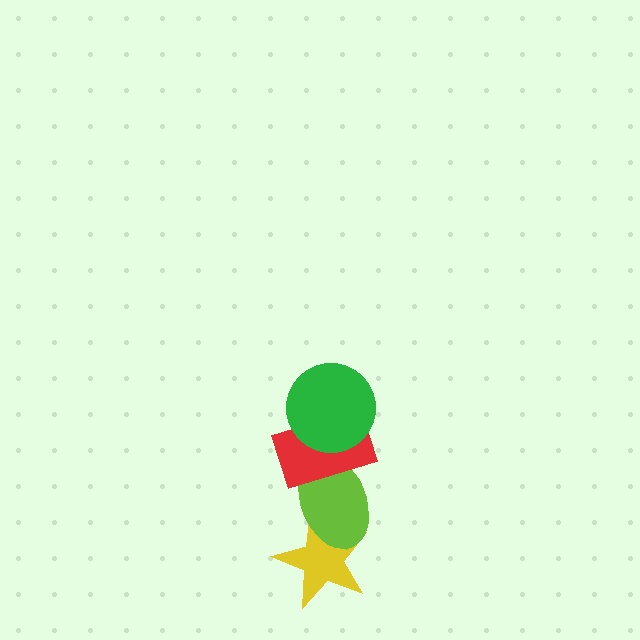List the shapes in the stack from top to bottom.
From top to bottom: the green circle, the red rectangle, the lime ellipse, the yellow star.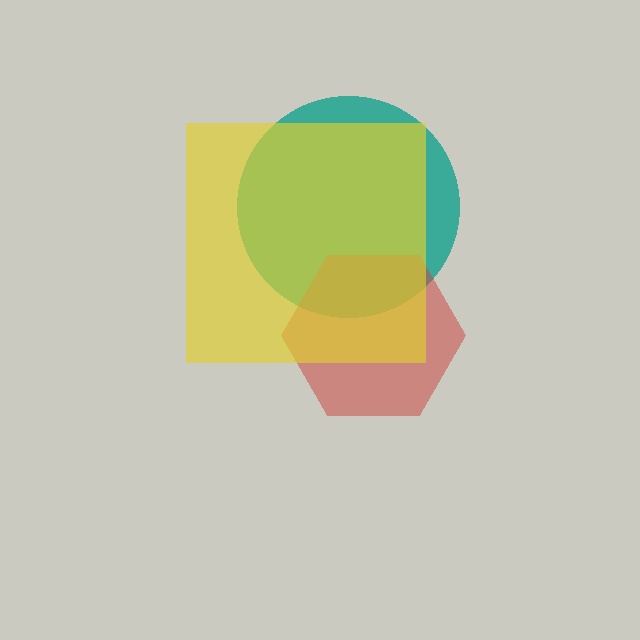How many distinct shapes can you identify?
There are 3 distinct shapes: a teal circle, a red hexagon, a yellow square.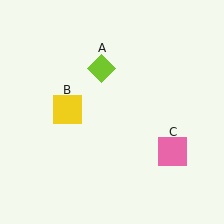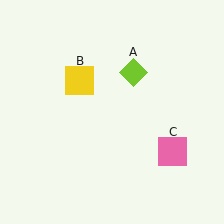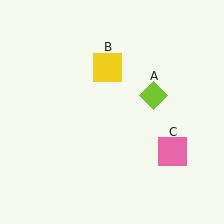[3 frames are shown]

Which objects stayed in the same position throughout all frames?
Pink square (object C) remained stationary.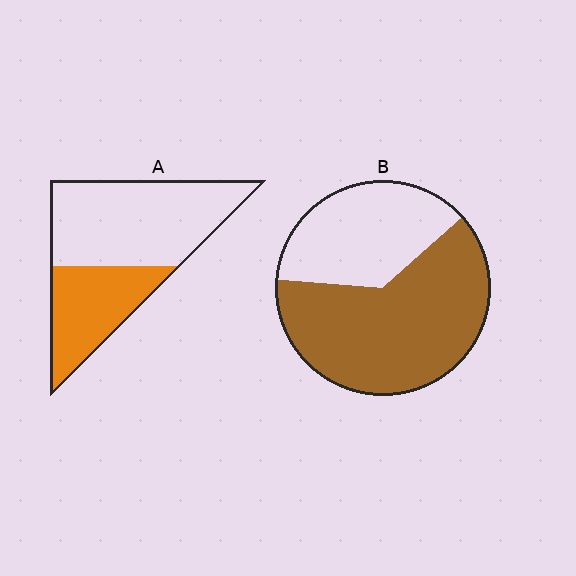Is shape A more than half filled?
No.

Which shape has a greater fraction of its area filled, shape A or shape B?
Shape B.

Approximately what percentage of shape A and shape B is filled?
A is approximately 35% and B is approximately 65%.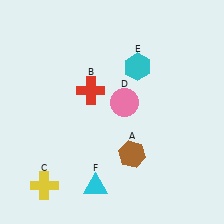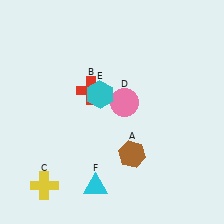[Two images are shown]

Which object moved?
The cyan hexagon (E) moved left.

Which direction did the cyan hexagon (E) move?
The cyan hexagon (E) moved left.